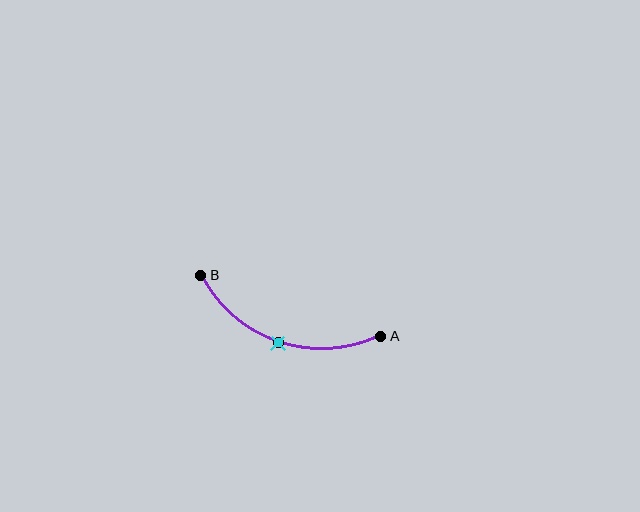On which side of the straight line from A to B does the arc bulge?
The arc bulges below the straight line connecting A and B.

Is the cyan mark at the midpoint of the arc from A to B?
Yes. The cyan mark lies on the arc at equal arc-length from both A and B — it is the arc midpoint.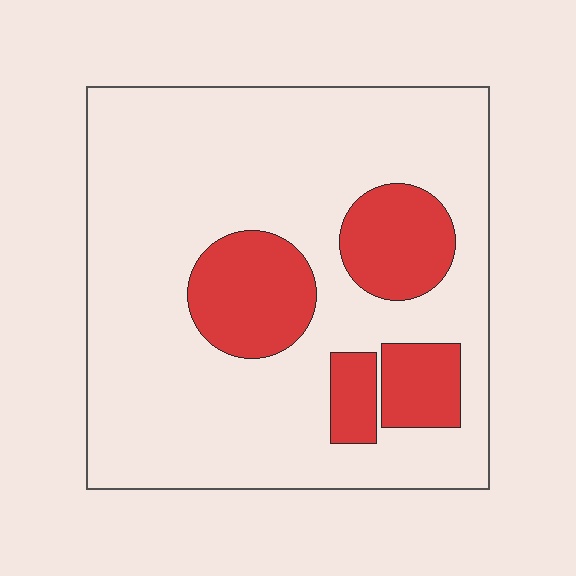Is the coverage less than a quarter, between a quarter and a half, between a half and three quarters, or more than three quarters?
Less than a quarter.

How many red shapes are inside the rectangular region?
4.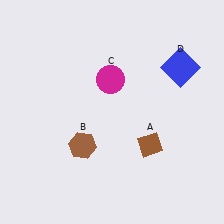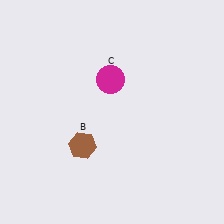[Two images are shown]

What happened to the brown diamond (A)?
The brown diamond (A) was removed in Image 2. It was in the bottom-right area of Image 1.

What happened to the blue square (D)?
The blue square (D) was removed in Image 2. It was in the top-right area of Image 1.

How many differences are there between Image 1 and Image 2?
There are 2 differences between the two images.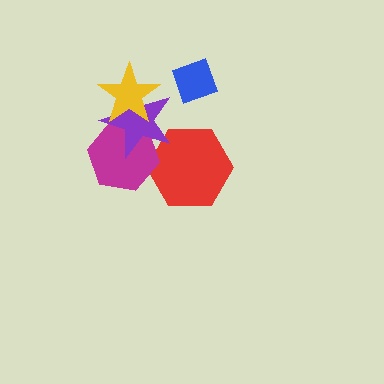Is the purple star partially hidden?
Yes, it is partially covered by another shape.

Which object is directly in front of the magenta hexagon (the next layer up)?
The purple star is directly in front of the magenta hexagon.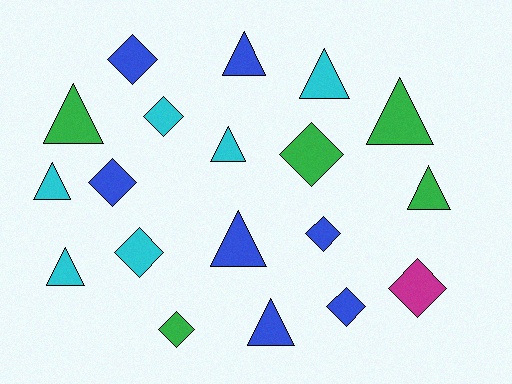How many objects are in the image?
There are 19 objects.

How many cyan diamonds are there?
There are 2 cyan diamonds.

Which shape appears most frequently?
Triangle, with 10 objects.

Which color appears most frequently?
Blue, with 7 objects.